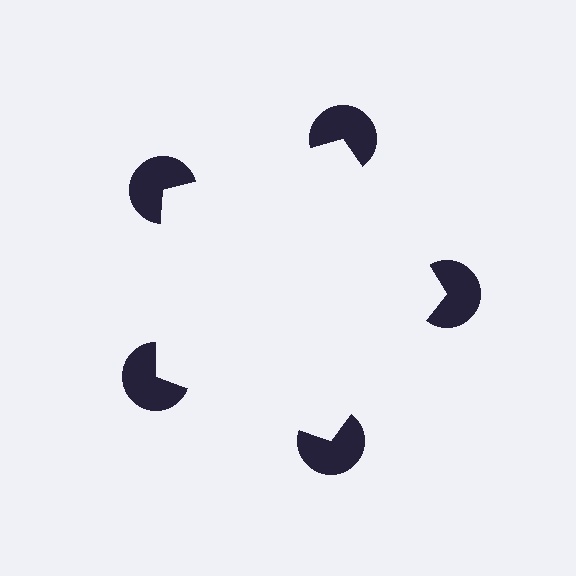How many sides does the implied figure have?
5 sides.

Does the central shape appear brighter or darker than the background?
It typically appears slightly brighter than the background, even though no actual brightness change is drawn.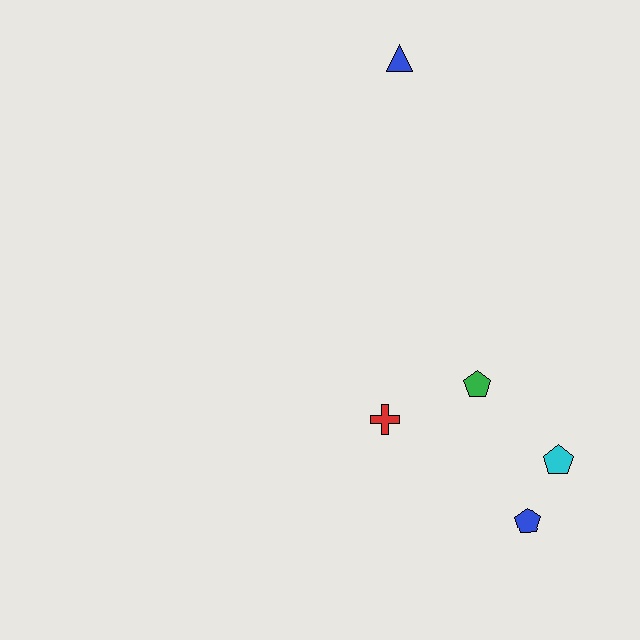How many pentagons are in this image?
There are 3 pentagons.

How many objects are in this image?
There are 5 objects.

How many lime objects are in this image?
There are no lime objects.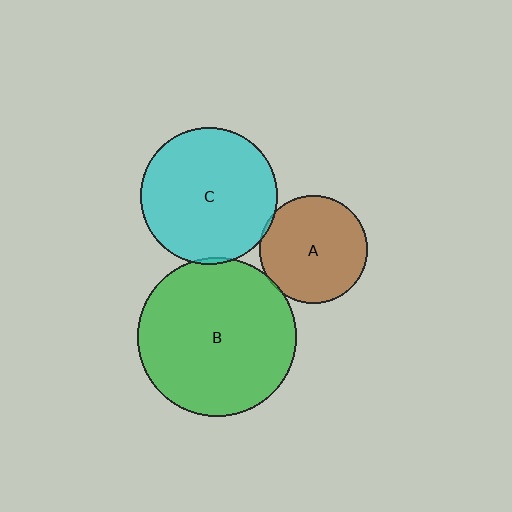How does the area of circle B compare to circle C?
Approximately 1.4 times.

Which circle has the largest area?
Circle B (green).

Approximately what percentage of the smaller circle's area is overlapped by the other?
Approximately 5%.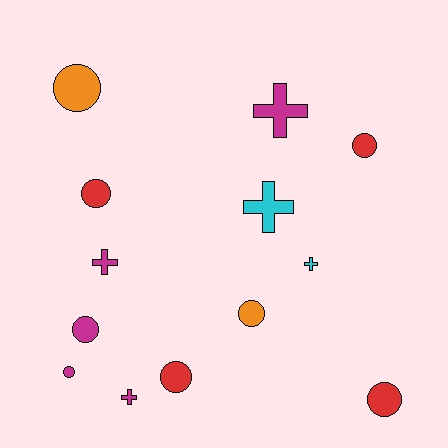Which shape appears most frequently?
Circle, with 8 objects.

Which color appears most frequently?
Magenta, with 5 objects.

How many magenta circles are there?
There are 2 magenta circles.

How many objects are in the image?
There are 13 objects.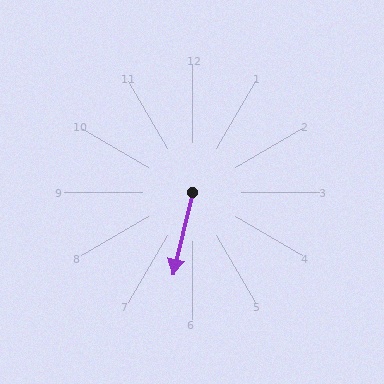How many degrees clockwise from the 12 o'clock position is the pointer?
Approximately 193 degrees.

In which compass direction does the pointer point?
South.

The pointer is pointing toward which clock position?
Roughly 6 o'clock.